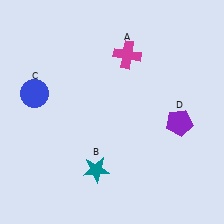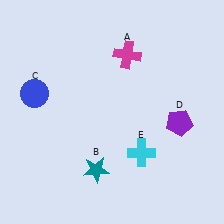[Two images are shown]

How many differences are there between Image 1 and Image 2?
There is 1 difference between the two images.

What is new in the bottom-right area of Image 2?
A cyan cross (E) was added in the bottom-right area of Image 2.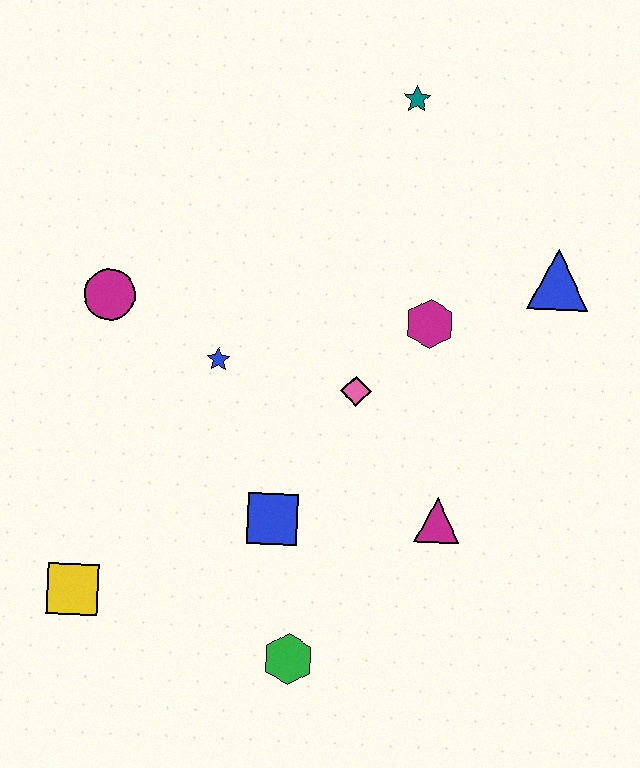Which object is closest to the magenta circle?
The blue star is closest to the magenta circle.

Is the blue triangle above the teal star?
No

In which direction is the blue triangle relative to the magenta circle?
The blue triangle is to the right of the magenta circle.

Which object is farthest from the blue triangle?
The yellow square is farthest from the blue triangle.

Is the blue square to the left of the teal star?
Yes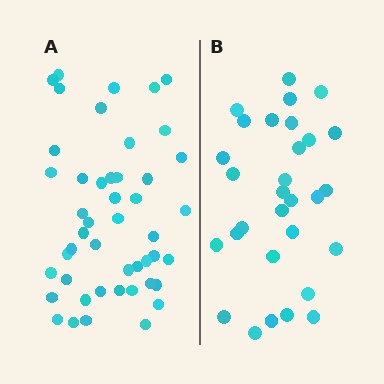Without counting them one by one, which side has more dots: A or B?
Region A (the left region) has more dots.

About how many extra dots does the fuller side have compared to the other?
Region A has approximately 15 more dots than region B.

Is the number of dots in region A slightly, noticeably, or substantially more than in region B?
Region A has substantially more. The ratio is roughly 1.6 to 1.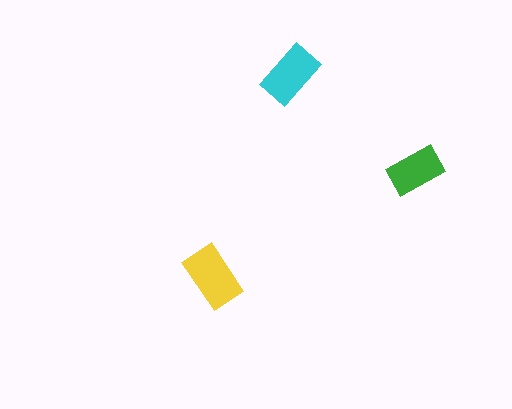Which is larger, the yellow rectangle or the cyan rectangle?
The yellow one.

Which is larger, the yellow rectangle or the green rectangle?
The yellow one.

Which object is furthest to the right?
The green rectangle is rightmost.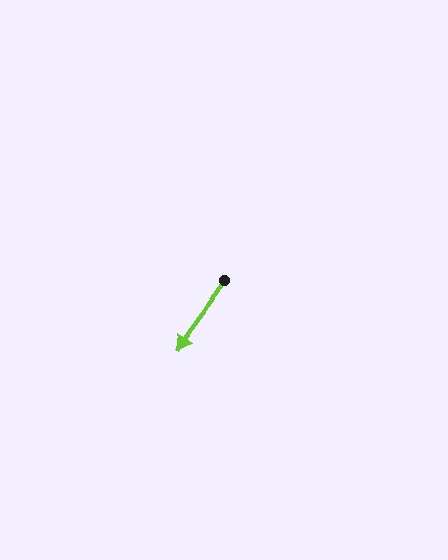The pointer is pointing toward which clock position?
Roughly 7 o'clock.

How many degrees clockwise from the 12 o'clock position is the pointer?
Approximately 215 degrees.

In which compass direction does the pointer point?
Southwest.